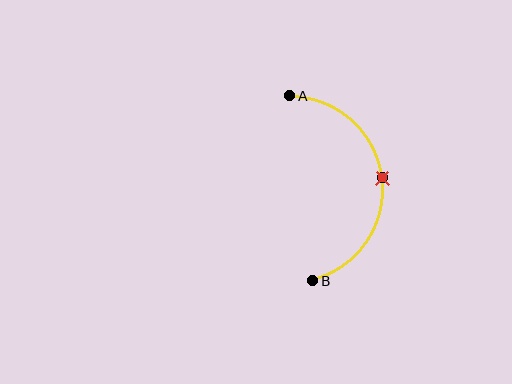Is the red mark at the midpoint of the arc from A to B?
Yes. The red mark lies on the arc at equal arc-length from both A and B — it is the arc midpoint.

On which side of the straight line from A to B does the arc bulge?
The arc bulges to the right of the straight line connecting A and B.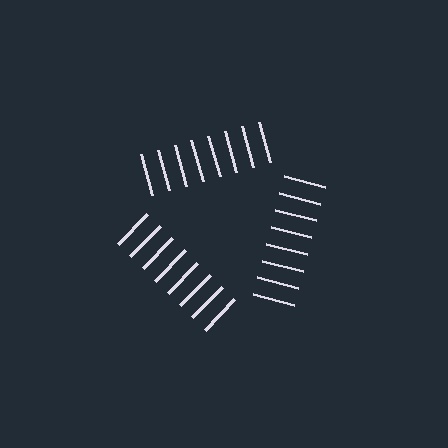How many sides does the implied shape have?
3 sides — the line-ends trace a triangle.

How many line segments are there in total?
24 — 8 along each of the 3 edges.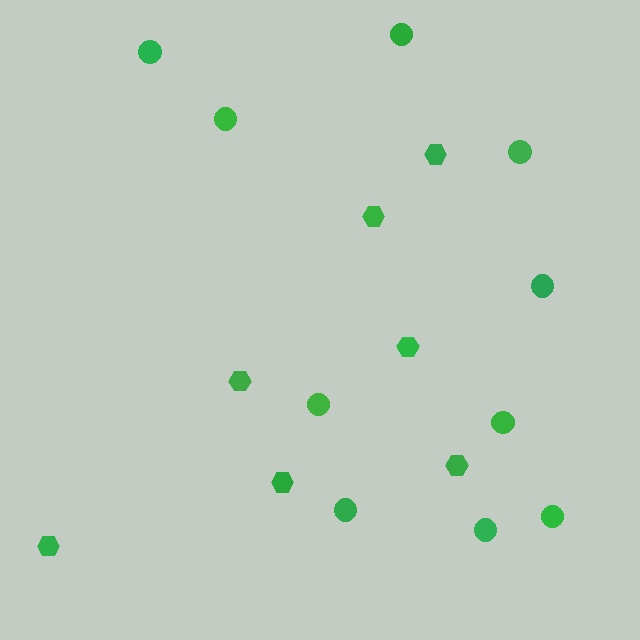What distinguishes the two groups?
There are 2 groups: one group of hexagons (7) and one group of circles (10).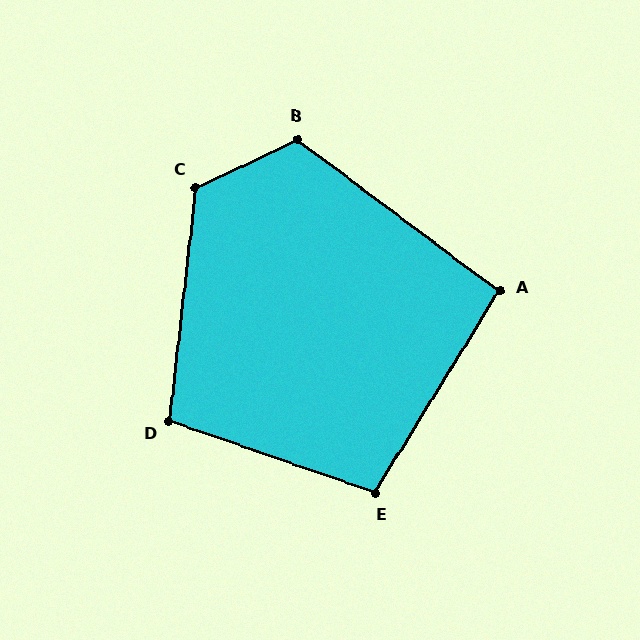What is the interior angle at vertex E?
Approximately 102 degrees (obtuse).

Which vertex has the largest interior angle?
C, at approximately 122 degrees.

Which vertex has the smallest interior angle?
A, at approximately 95 degrees.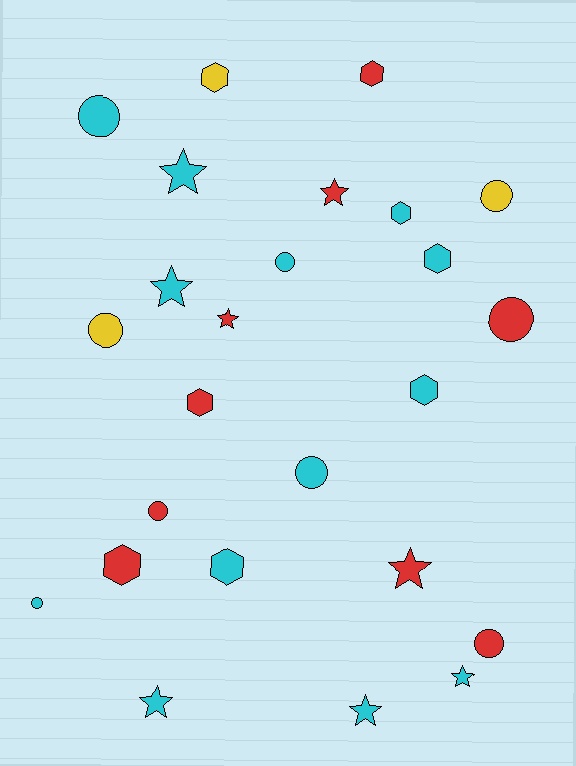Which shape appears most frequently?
Circle, with 9 objects.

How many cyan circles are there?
There are 4 cyan circles.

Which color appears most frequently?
Cyan, with 13 objects.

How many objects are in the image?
There are 25 objects.